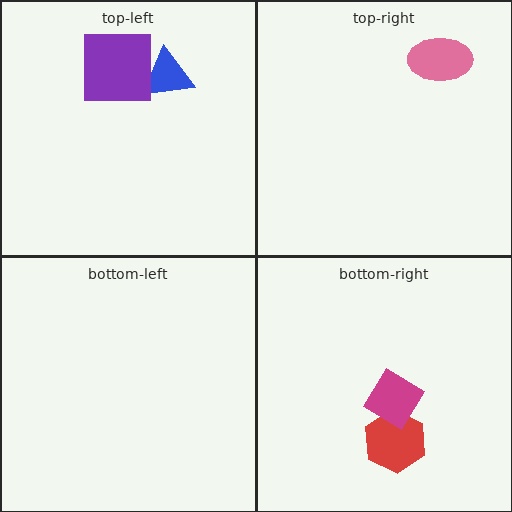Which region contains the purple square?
The top-left region.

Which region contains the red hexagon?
The bottom-right region.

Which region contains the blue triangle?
The top-left region.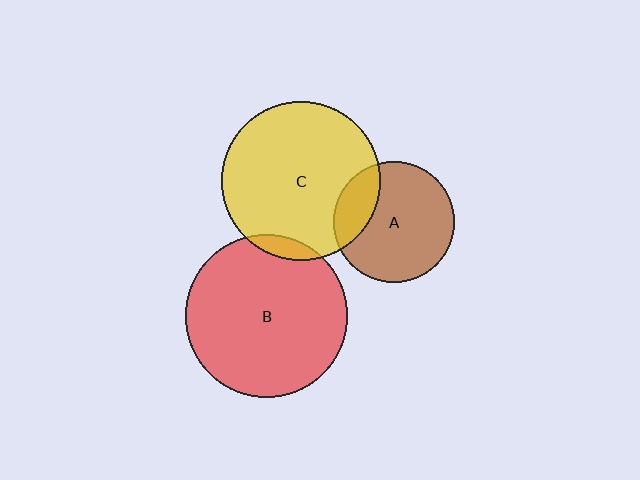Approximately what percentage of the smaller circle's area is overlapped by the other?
Approximately 20%.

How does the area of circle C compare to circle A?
Approximately 1.7 times.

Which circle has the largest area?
Circle B (red).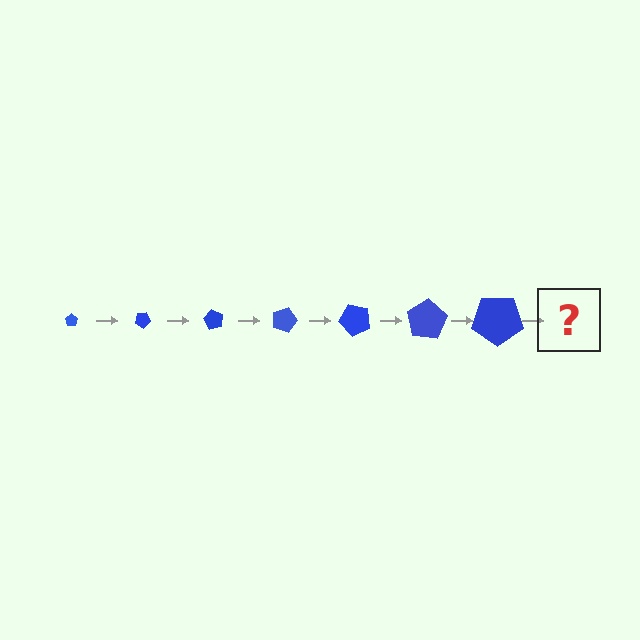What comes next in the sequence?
The next element should be a pentagon, larger than the previous one and rotated 210 degrees from the start.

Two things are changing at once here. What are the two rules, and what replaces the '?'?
The two rules are that the pentagon grows larger each step and it rotates 30 degrees each step. The '?' should be a pentagon, larger than the previous one and rotated 210 degrees from the start.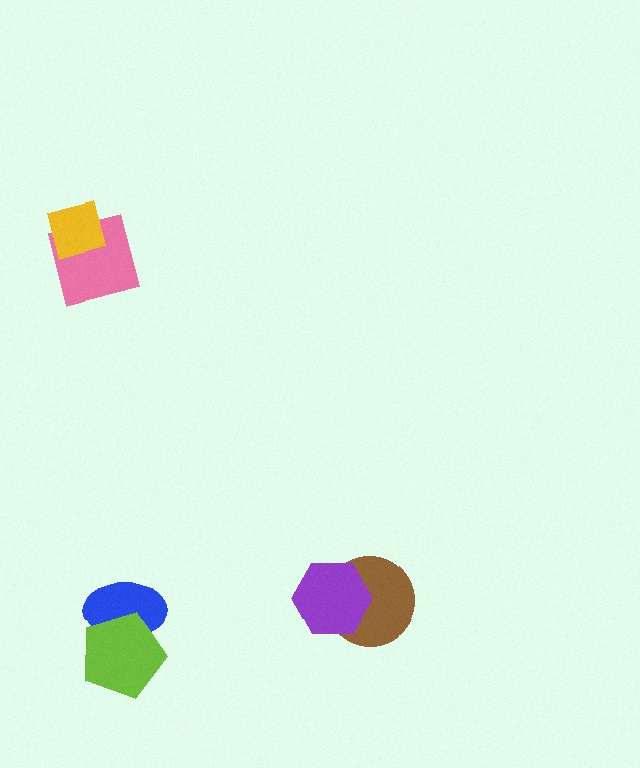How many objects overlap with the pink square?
1 object overlaps with the pink square.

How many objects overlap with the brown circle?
1 object overlaps with the brown circle.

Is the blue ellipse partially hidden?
Yes, it is partially covered by another shape.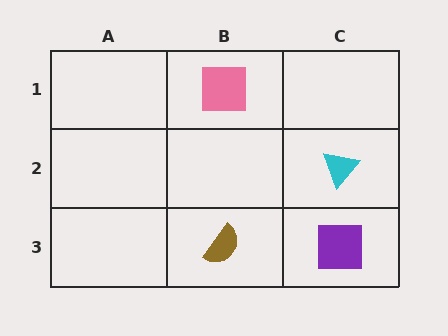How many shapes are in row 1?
1 shape.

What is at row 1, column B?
A pink square.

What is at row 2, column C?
A cyan triangle.